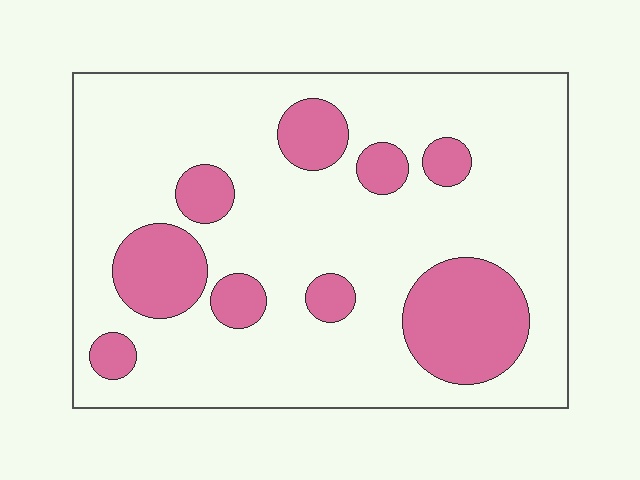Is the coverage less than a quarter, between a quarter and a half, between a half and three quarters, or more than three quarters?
Less than a quarter.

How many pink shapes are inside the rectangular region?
9.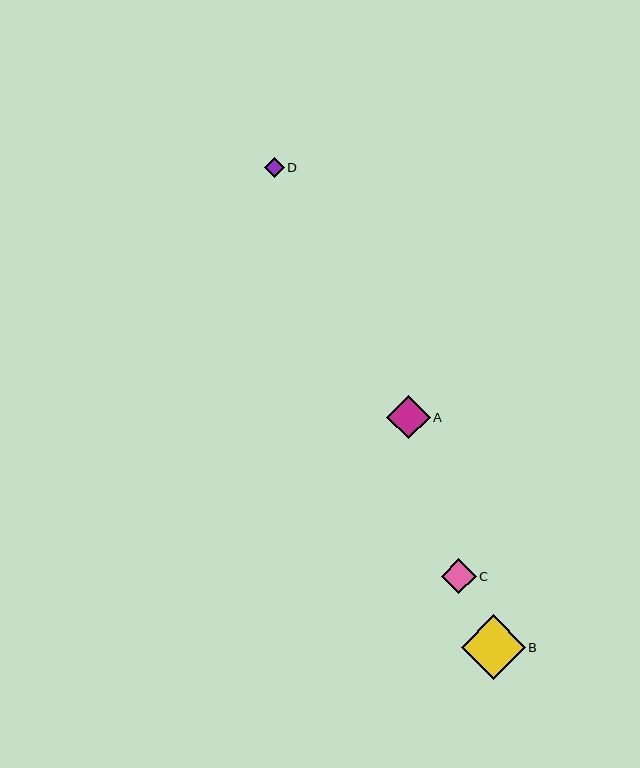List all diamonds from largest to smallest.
From largest to smallest: B, A, C, D.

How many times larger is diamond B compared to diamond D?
Diamond B is approximately 3.2 times the size of diamond D.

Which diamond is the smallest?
Diamond D is the smallest with a size of approximately 20 pixels.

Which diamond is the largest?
Diamond B is the largest with a size of approximately 64 pixels.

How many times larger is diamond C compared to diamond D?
Diamond C is approximately 1.7 times the size of diamond D.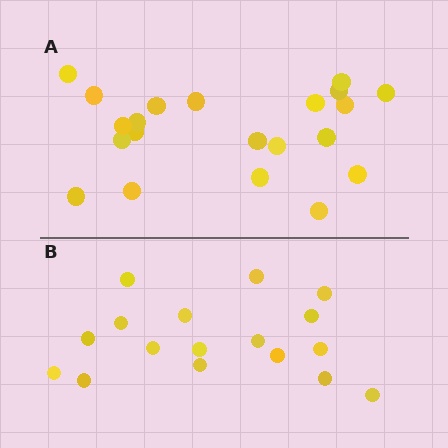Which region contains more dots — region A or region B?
Region A (the top region) has more dots.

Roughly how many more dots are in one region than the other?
Region A has about 4 more dots than region B.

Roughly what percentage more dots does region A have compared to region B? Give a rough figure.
About 25% more.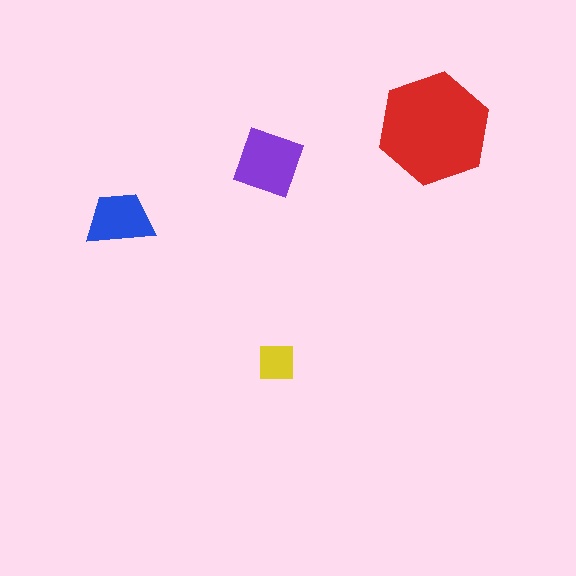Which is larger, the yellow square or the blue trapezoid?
The blue trapezoid.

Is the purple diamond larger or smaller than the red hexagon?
Smaller.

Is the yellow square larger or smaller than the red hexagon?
Smaller.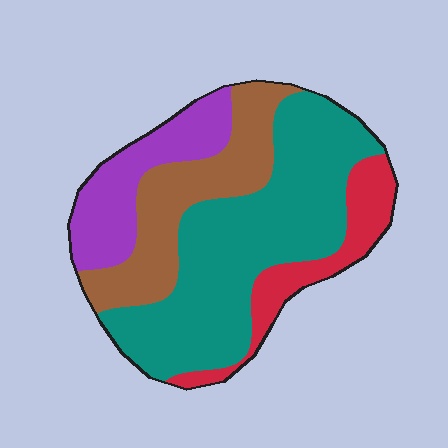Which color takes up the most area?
Teal, at roughly 45%.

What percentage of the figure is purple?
Purple takes up about one sixth (1/6) of the figure.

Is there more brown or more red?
Brown.